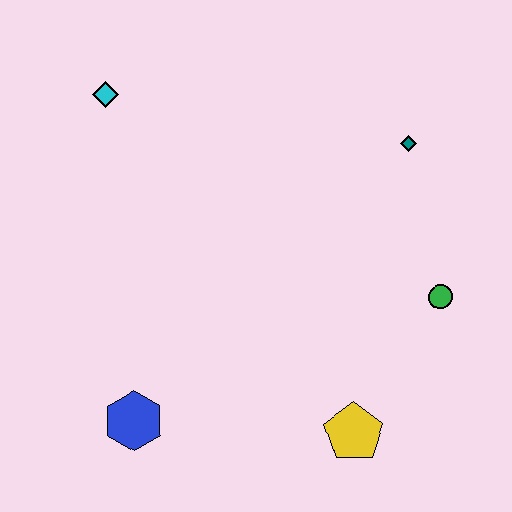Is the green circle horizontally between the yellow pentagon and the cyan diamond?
No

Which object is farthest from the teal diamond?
The blue hexagon is farthest from the teal diamond.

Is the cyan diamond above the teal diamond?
Yes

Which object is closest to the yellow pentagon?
The green circle is closest to the yellow pentagon.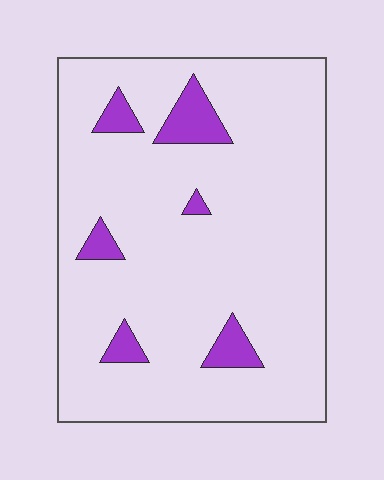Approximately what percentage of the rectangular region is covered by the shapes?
Approximately 10%.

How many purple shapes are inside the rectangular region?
6.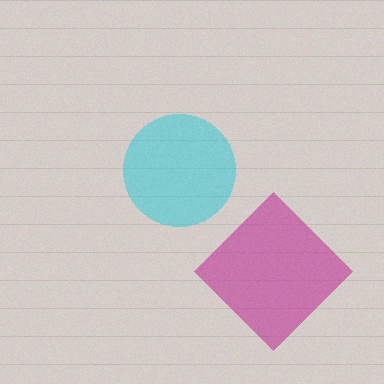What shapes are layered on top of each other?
The layered shapes are: a magenta diamond, a cyan circle.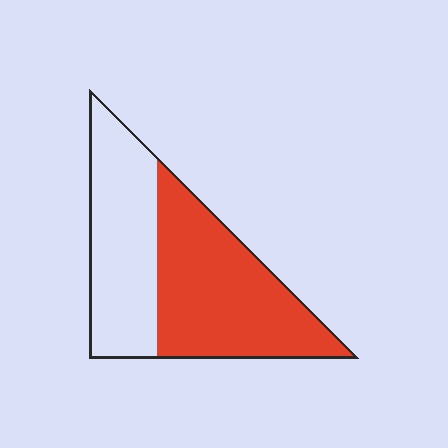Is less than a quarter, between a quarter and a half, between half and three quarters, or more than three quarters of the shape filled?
Between half and three quarters.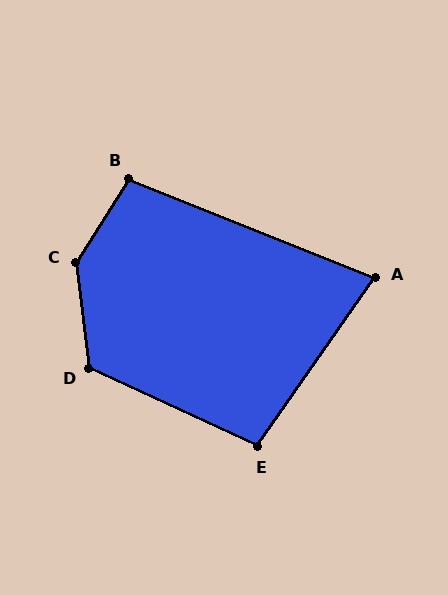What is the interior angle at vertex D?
Approximately 122 degrees (obtuse).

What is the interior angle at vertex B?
Approximately 100 degrees (obtuse).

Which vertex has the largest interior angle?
C, at approximately 141 degrees.